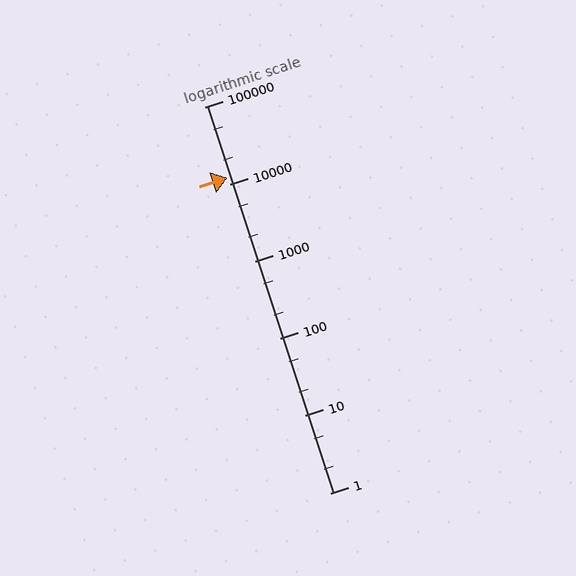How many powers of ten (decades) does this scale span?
The scale spans 5 decades, from 1 to 100000.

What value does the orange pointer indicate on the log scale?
The pointer indicates approximately 12000.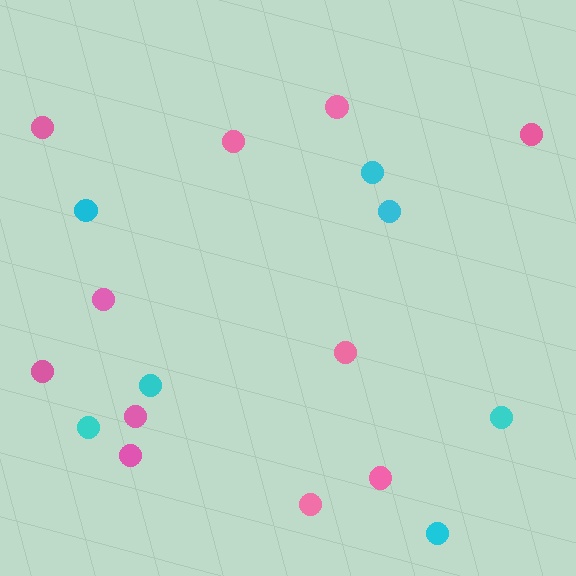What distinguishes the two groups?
There are 2 groups: one group of cyan circles (7) and one group of pink circles (11).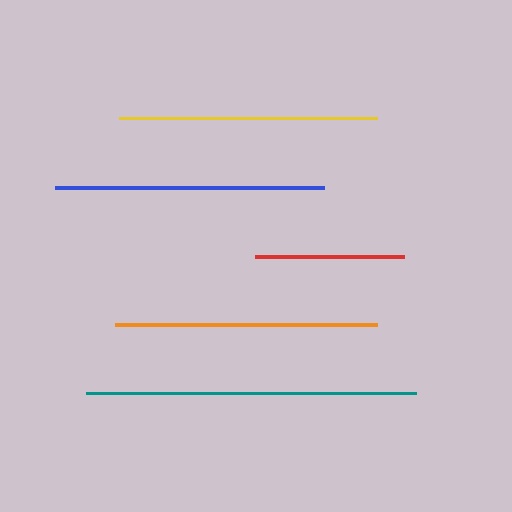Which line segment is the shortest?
The red line is the shortest at approximately 149 pixels.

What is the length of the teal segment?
The teal segment is approximately 330 pixels long.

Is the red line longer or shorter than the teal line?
The teal line is longer than the red line.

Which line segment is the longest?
The teal line is the longest at approximately 330 pixels.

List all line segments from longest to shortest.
From longest to shortest: teal, blue, orange, yellow, red.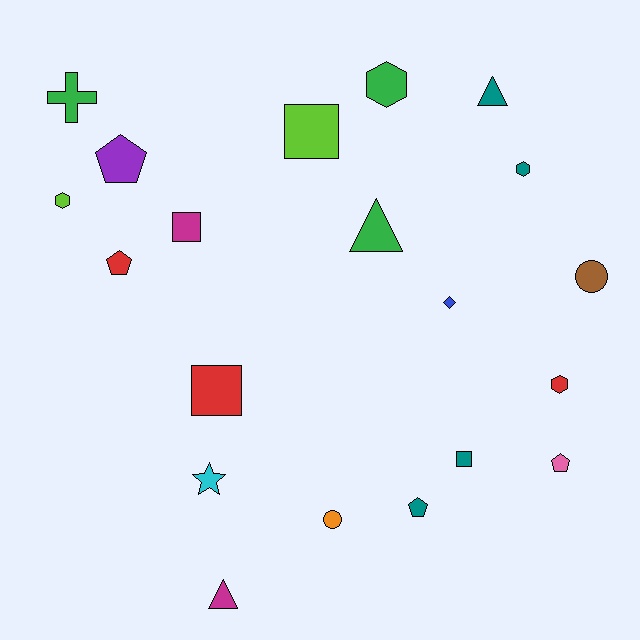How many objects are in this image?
There are 20 objects.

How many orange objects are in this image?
There is 1 orange object.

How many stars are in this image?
There is 1 star.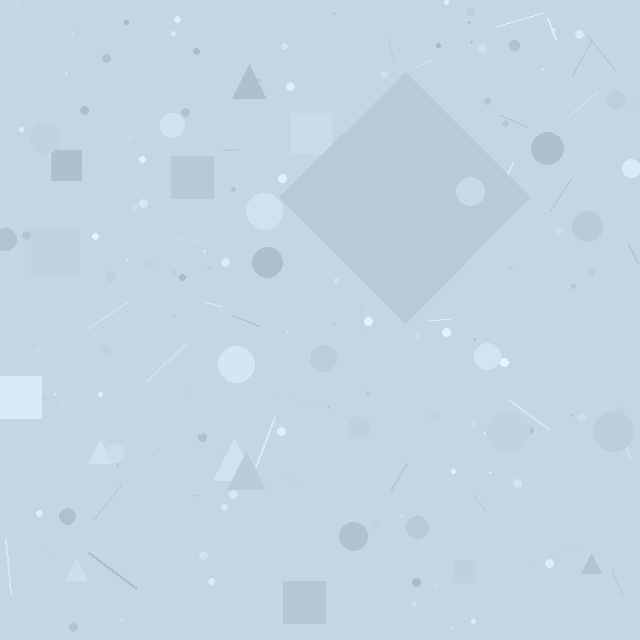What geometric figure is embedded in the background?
A diamond is embedded in the background.